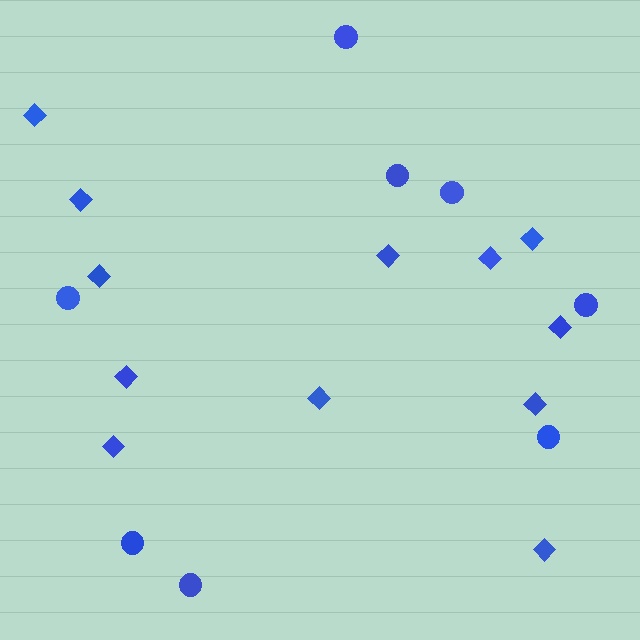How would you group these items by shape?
There are 2 groups: one group of circles (8) and one group of diamonds (12).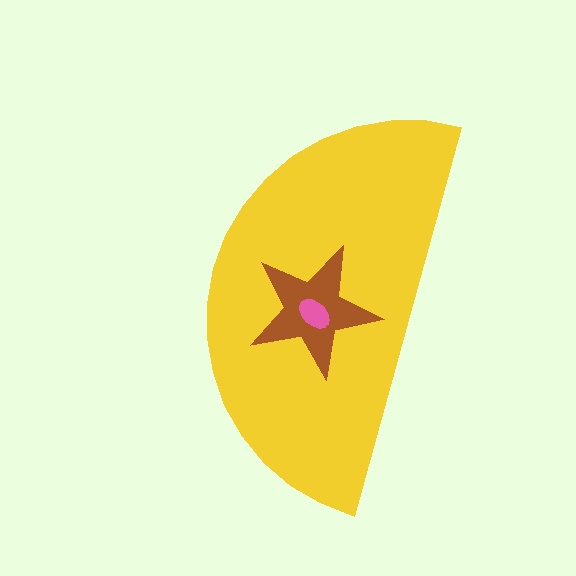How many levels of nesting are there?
3.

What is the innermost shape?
The pink ellipse.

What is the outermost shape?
The yellow semicircle.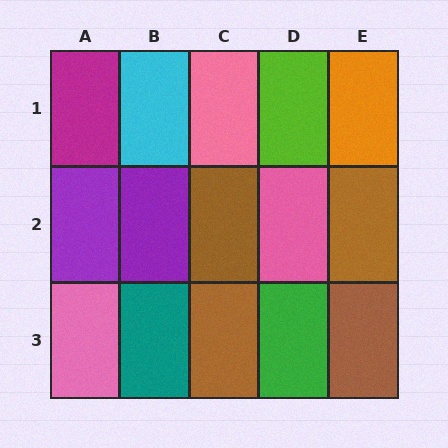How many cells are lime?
1 cell is lime.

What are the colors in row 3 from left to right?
Pink, teal, brown, green, brown.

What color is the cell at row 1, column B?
Cyan.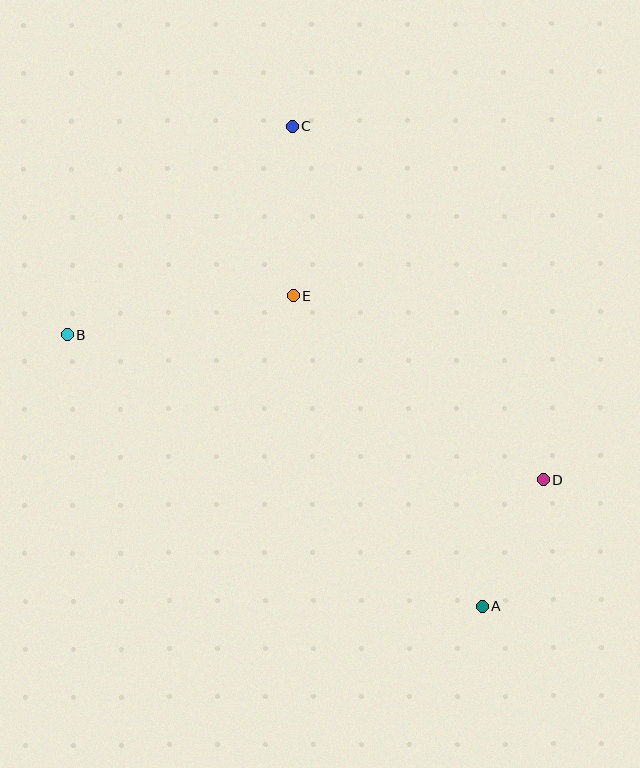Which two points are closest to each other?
Points A and D are closest to each other.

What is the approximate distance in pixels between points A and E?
The distance between A and E is approximately 363 pixels.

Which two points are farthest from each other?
Points A and C are farthest from each other.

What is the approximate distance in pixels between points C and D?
The distance between C and D is approximately 434 pixels.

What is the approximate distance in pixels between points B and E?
The distance between B and E is approximately 229 pixels.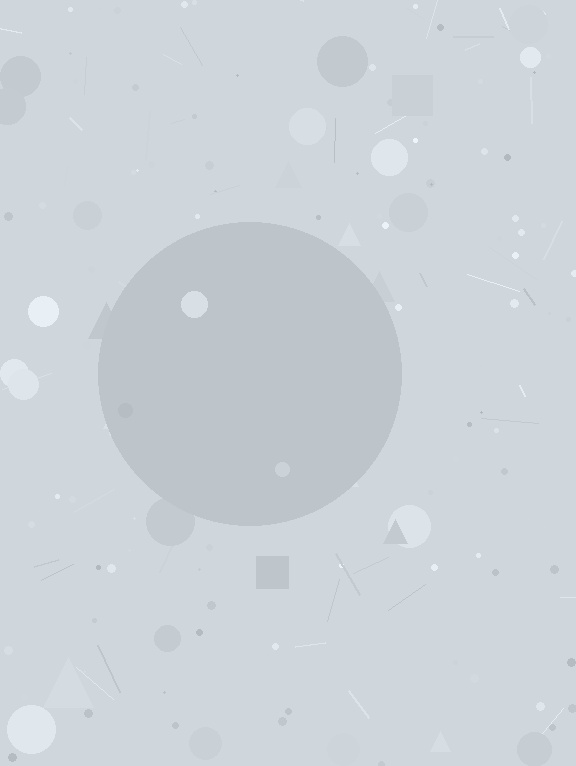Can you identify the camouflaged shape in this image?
The camouflaged shape is a circle.